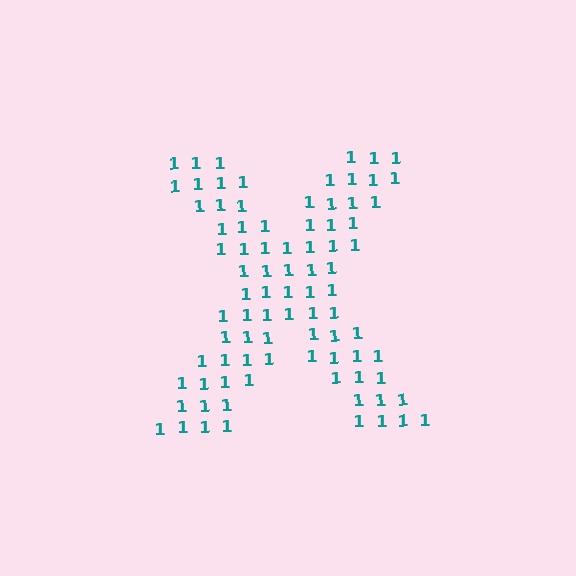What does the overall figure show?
The overall figure shows the letter X.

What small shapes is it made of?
It is made of small digit 1's.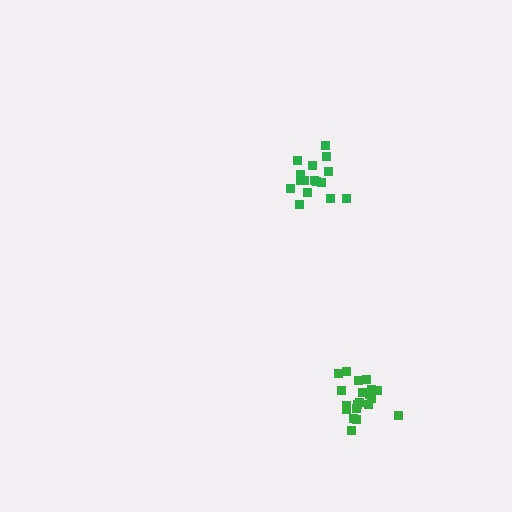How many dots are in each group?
Group 1: 16 dots, Group 2: 20 dots (36 total).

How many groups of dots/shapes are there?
There are 2 groups.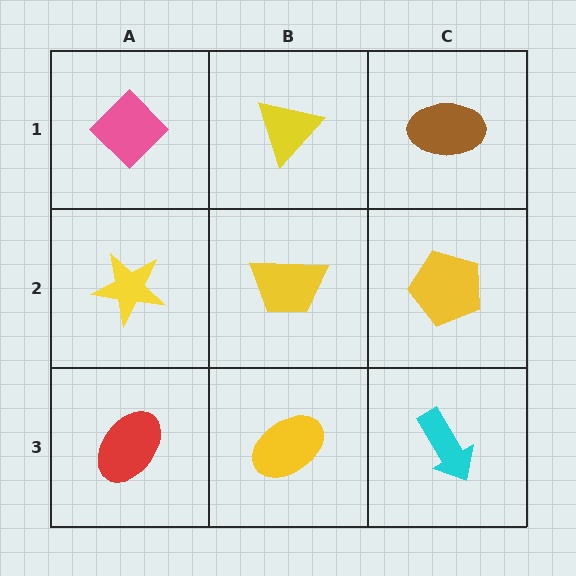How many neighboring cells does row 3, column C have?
2.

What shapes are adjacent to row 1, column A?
A yellow star (row 2, column A), a yellow triangle (row 1, column B).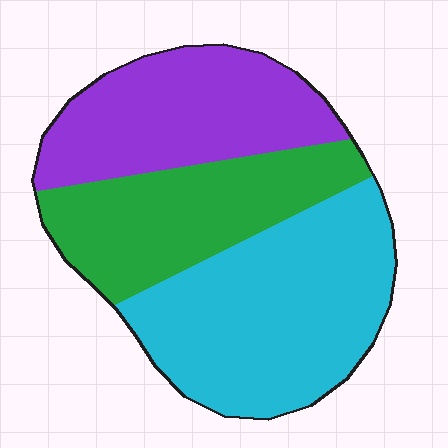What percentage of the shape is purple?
Purple takes up about one third (1/3) of the shape.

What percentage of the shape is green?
Green takes up between a sixth and a third of the shape.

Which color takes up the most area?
Cyan, at roughly 40%.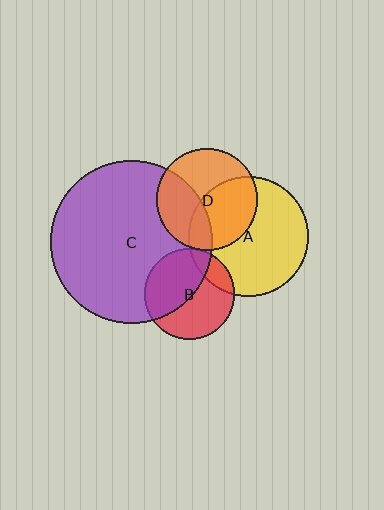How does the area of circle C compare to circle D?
Approximately 2.6 times.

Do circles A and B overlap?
Yes.